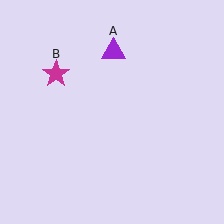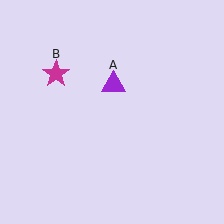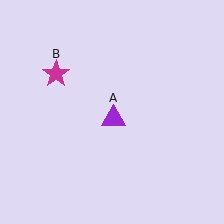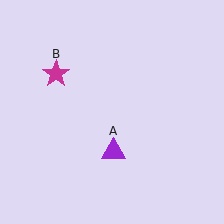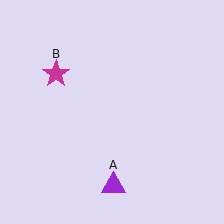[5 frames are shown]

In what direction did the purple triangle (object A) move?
The purple triangle (object A) moved down.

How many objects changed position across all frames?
1 object changed position: purple triangle (object A).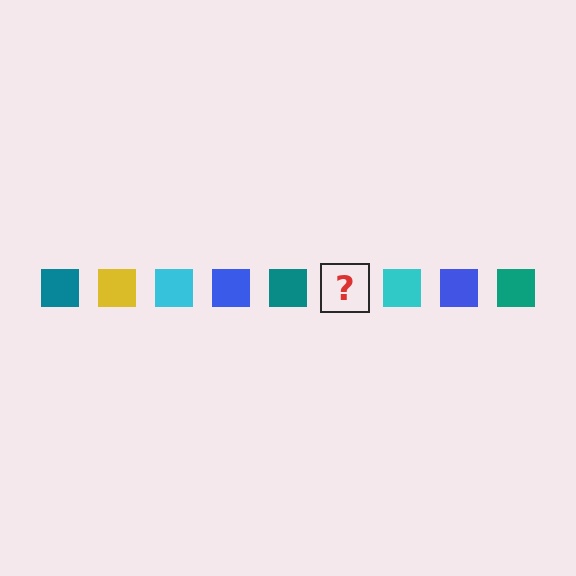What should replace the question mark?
The question mark should be replaced with a yellow square.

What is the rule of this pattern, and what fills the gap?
The rule is that the pattern cycles through teal, yellow, cyan, blue squares. The gap should be filled with a yellow square.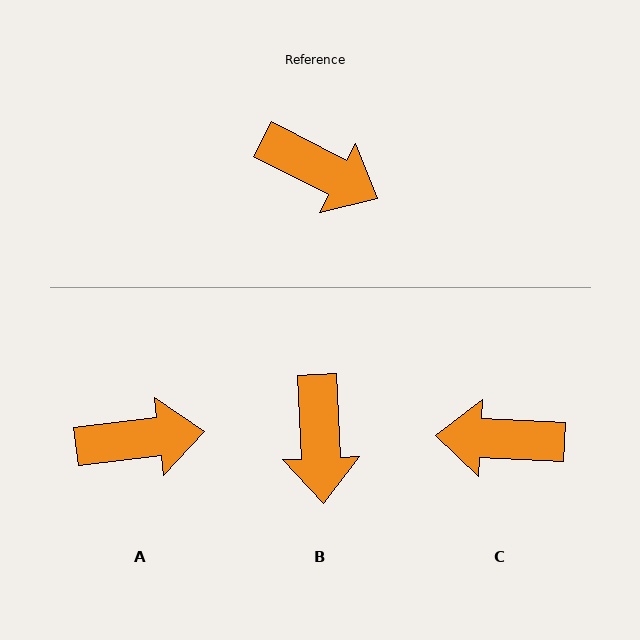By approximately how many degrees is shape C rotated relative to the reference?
Approximately 156 degrees clockwise.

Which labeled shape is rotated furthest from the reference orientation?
C, about 156 degrees away.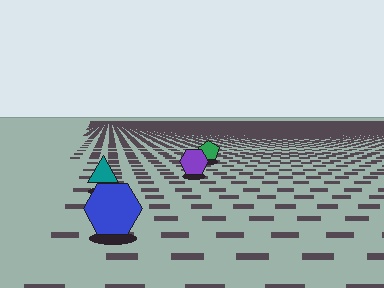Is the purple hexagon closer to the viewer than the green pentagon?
Yes. The purple hexagon is closer — you can tell from the texture gradient: the ground texture is coarser near it.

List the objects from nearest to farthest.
From nearest to farthest: the blue hexagon, the teal triangle, the purple hexagon, the green pentagon.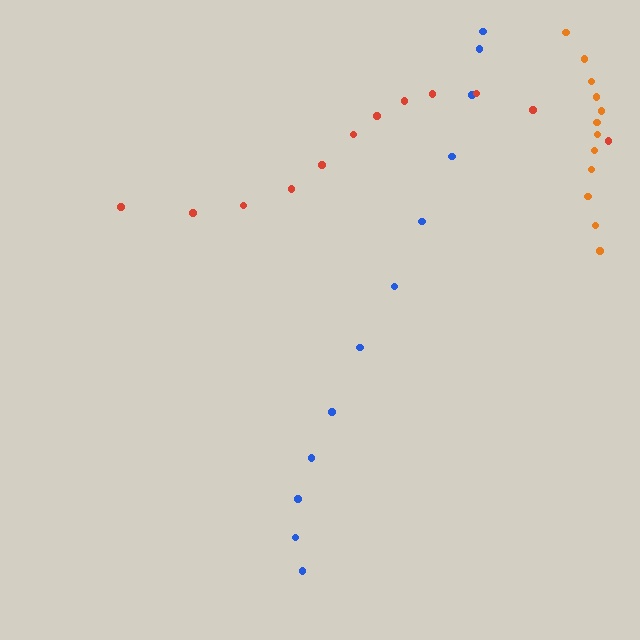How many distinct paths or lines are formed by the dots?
There are 3 distinct paths.